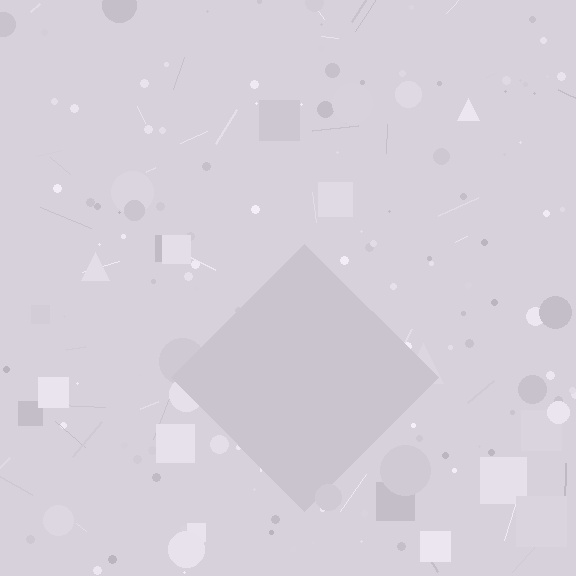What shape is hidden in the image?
A diamond is hidden in the image.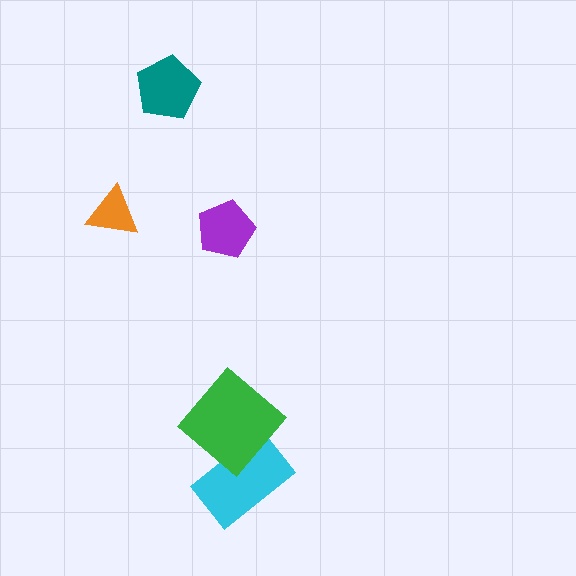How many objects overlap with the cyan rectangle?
1 object overlaps with the cyan rectangle.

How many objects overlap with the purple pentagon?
0 objects overlap with the purple pentagon.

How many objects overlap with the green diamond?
1 object overlaps with the green diamond.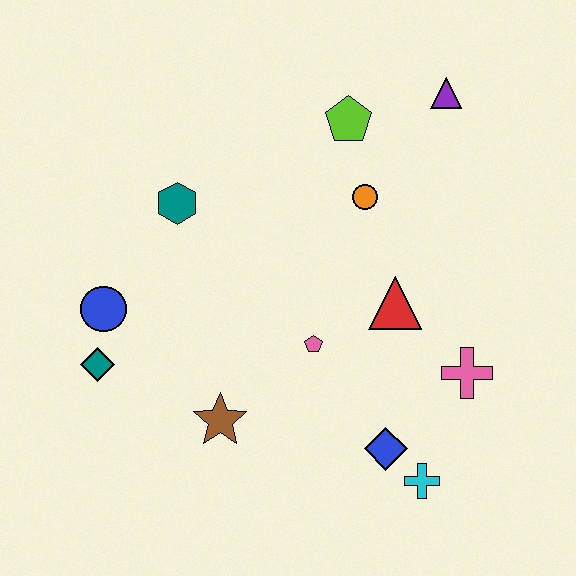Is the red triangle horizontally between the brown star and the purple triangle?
Yes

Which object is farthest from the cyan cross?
The purple triangle is farthest from the cyan cross.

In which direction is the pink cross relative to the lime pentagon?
The pink cross is below the lime pentagon.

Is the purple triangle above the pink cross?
Yes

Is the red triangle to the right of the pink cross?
No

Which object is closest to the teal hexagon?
The blue circle is closest to the teal hexagon.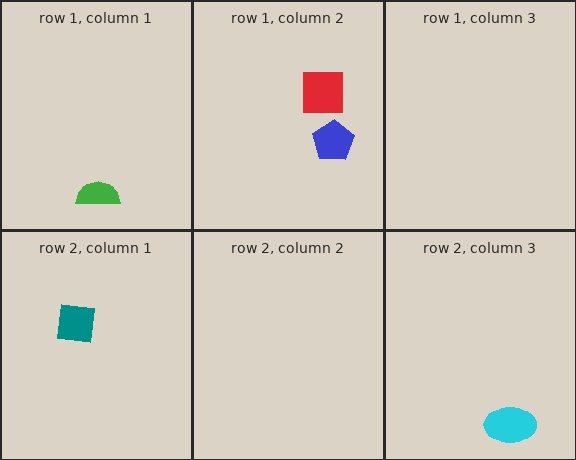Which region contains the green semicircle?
The row 1, column 1 region.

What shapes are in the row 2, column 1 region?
The teal square.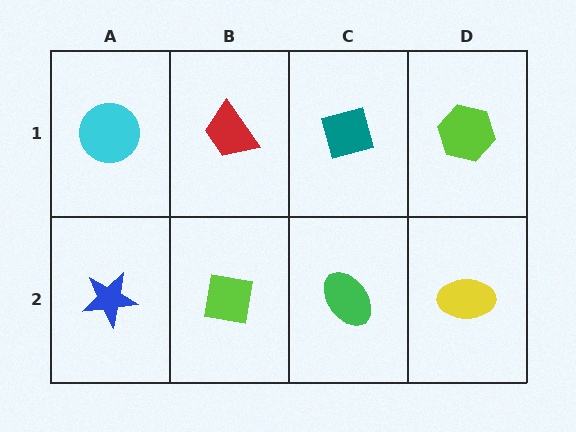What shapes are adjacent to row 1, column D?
A yellow ellipse (row 2, column D), a teal diamond (row 1, column C).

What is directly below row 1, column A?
A blue star.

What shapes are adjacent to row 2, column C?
A teal diamond (row 1, column C), a lime square (row 2, column B), a yellow ellipse (row 2, column D).